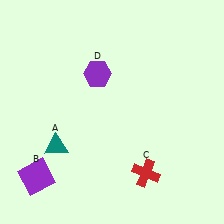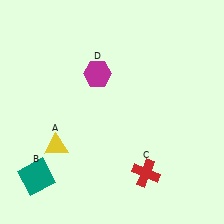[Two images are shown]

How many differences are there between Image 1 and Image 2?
There are 3 differences between the two images.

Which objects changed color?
A changed from teal to yellow. B changed from purple to teal. D changed from purple to magenta.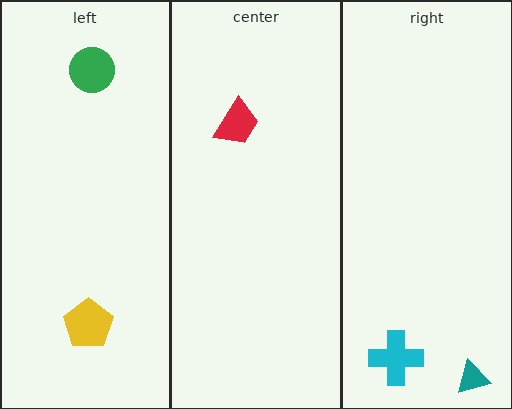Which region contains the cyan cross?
The right region.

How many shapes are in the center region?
1.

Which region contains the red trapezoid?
The center region.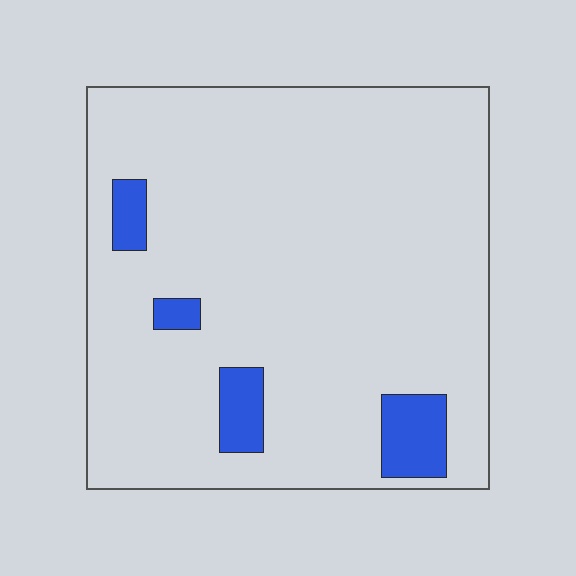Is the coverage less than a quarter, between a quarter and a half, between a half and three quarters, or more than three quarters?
Less than a quarter.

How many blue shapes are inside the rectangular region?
4.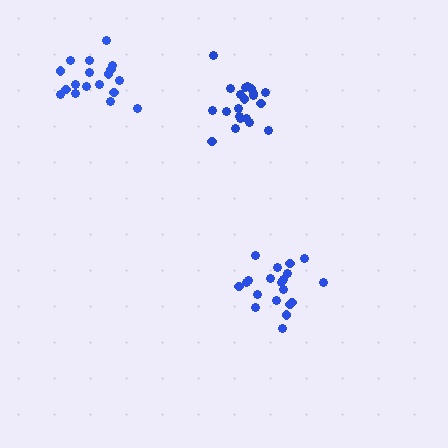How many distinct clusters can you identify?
There are 3 distinct clusters.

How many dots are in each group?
Group 1: 21 dots, Group 2: 20 dots, Group 3: 18 dots (59 total).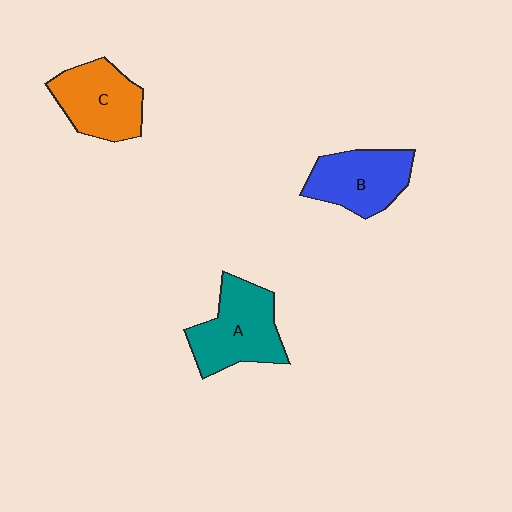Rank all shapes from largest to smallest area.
From largest to smallest: A (teal), C (orange), B (blue).